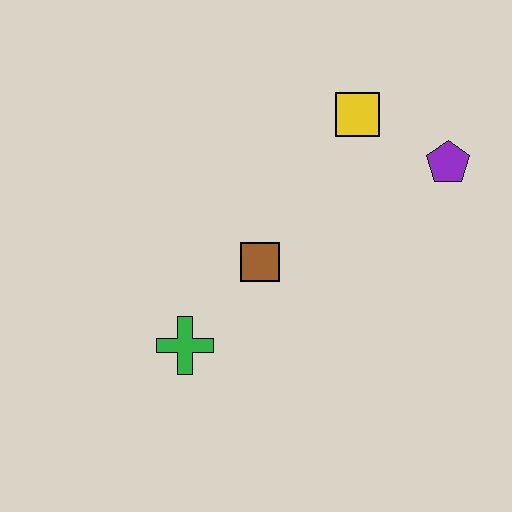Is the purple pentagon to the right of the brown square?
Yes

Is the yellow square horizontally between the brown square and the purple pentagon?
Yes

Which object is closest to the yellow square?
The purple pentagon is closest to the yellow square.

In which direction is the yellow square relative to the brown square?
The yellow square is above the brown square.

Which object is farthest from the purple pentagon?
The green cross is farthest from the purple pentagon.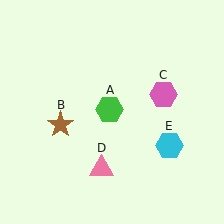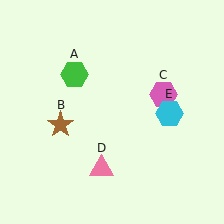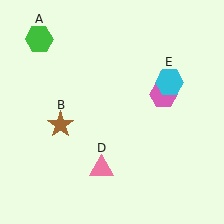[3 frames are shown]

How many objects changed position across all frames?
2 objects changed position: green hexagon (object A), cyan hexagon (object E).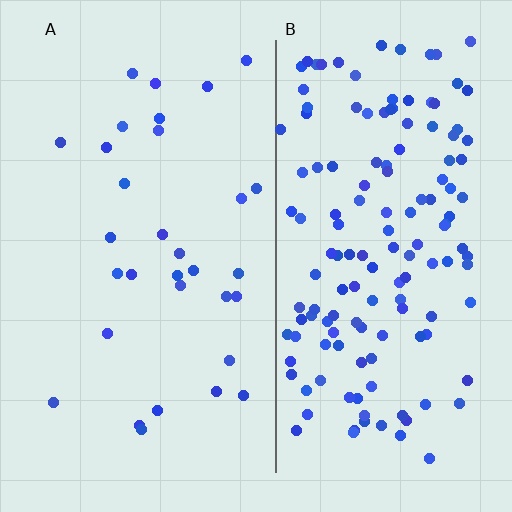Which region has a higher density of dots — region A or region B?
B (the right).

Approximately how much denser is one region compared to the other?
Approximately 4.6× — region B over region A.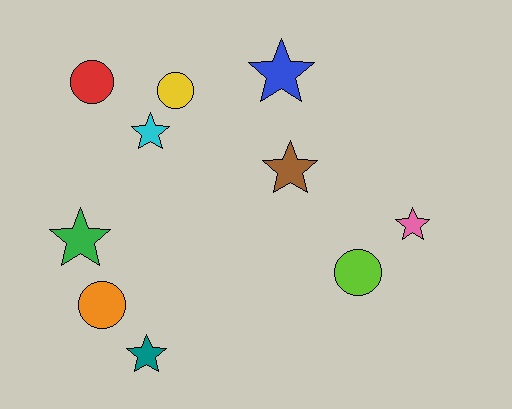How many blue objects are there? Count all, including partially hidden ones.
There is 1 blue object.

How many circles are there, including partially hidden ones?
There are 4 circles.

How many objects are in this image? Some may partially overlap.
There are 10 objects.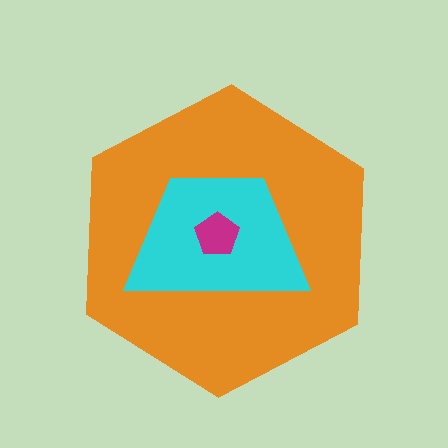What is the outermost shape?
The orange hexagon.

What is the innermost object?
The magenta pentagon.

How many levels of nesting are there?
3.